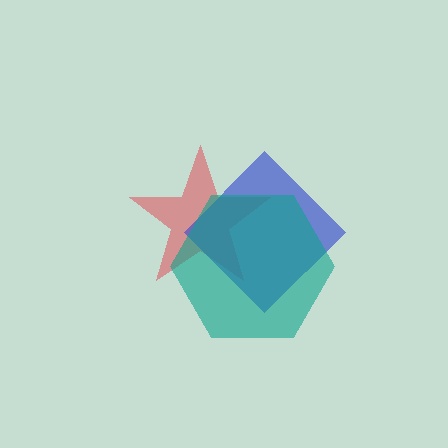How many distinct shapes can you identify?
There are 3 distinct shapes: a red star, a blue diamond, a teal hexagon.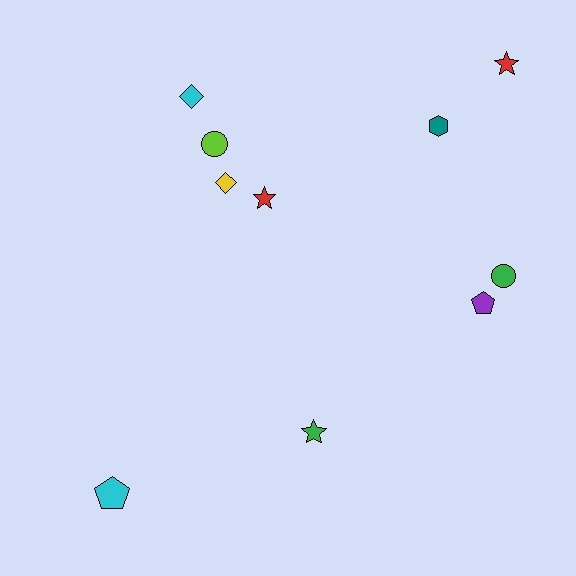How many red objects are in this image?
There are 2 red objects.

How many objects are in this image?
There are 10 objects.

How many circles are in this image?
There are 2 circles.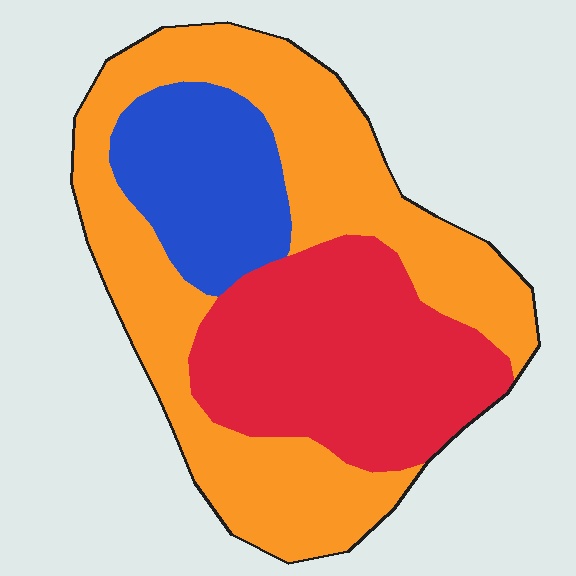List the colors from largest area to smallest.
From largest to smallest: orange, red, blue.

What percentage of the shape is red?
Red takes up about one third (1/3) of the shape.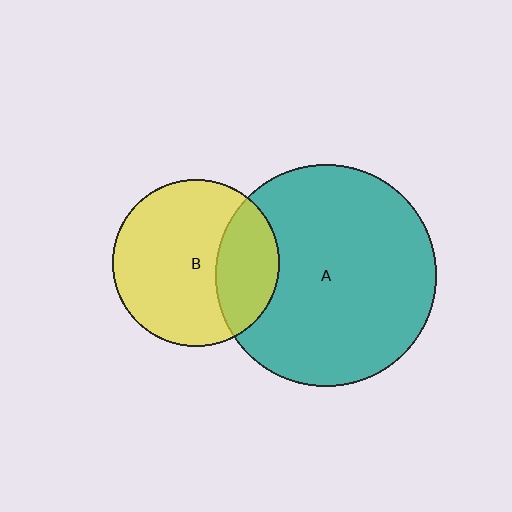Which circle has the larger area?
Circle A (teal).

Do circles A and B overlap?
Yes.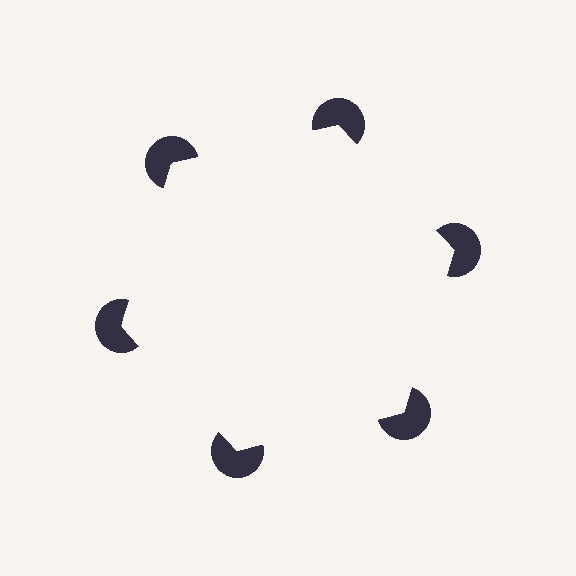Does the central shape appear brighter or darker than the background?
It typically appears slightly brighter than the background, even though no actual brightness change is drawn.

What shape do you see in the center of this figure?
An illusory hexagon — its edges are inferred from the aligned wedge cuts in the pac-man discs, not physically drawn.